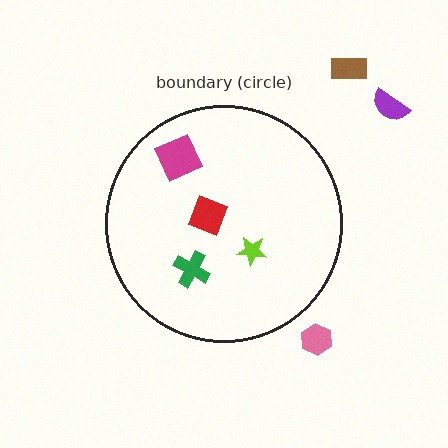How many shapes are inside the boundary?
4 inside, 3 outside.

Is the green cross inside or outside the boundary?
Inside.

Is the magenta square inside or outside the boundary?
Inside.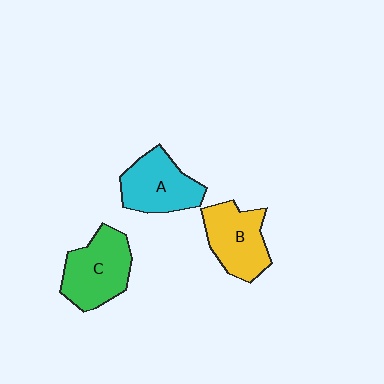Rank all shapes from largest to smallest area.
From largest to smallest: C (green), B (yellow), A (cyan).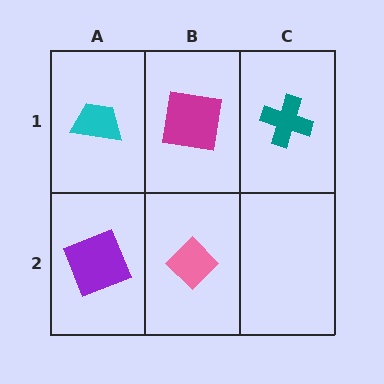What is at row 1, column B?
A magenta square.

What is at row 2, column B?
A pink diamond.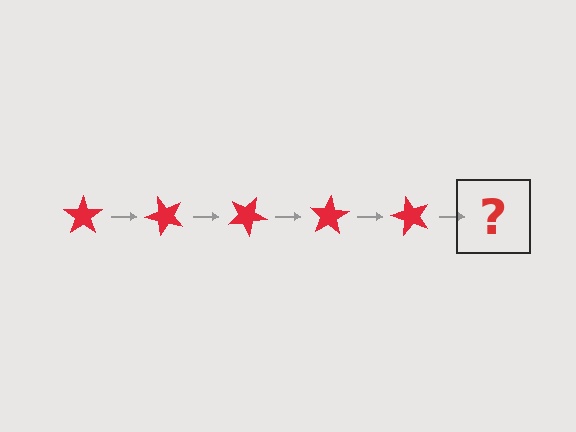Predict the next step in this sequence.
The next step is a red star rotated 250 degrees.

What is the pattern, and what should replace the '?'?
The pattern is that the star rotates 50 degrees each step. The '?' should be a red star rotated 250 degrees.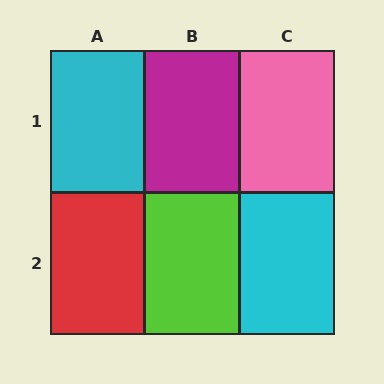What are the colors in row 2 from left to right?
Red, lime, cyan.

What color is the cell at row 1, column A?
Cyan.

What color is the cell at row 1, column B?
Magenta.